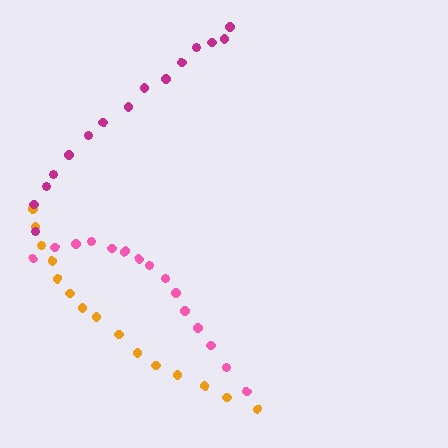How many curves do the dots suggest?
There are 3 distinct paths.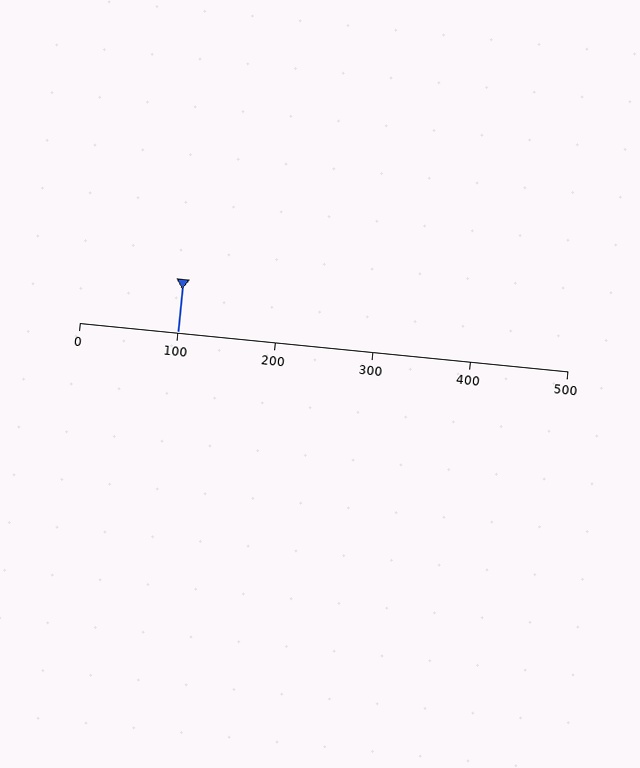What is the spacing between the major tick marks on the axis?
The major ticks are spaced 100 apart.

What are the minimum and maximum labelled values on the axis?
The axis runs from 0 to 500.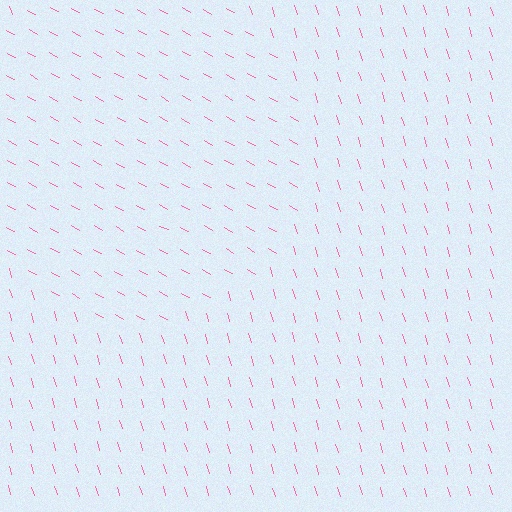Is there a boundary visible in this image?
Yes, there is a texture boundary formed by a change in line orientation.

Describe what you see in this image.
The image is filled with small pink line segments. A circle region in the image has lines oriented differently from the surrounding lines, creating a visible texture boundary.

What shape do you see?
I see a circle.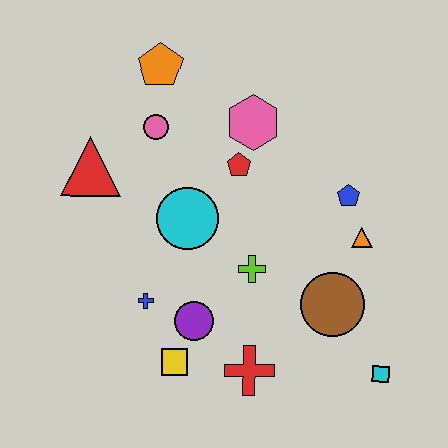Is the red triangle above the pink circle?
No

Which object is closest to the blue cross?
The purple circle is closest to the blue cross.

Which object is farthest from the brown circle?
The orange pentagon is farthest from the brown circle.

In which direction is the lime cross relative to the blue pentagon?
The lime cross is to the left of the blue pentagon.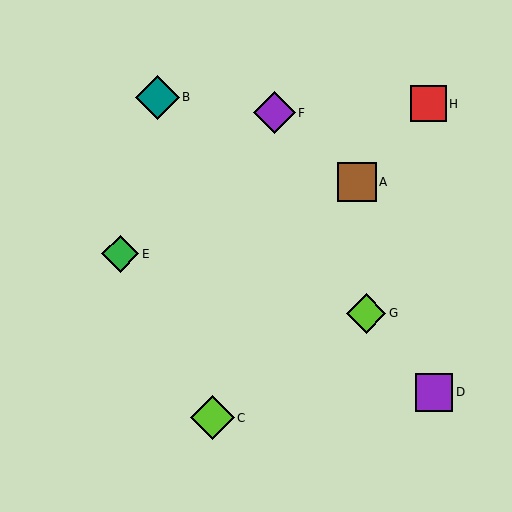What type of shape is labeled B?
Shape B is a teal diamond.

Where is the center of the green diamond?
The center of the green diamond is at (120, 254).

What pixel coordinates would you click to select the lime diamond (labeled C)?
Click at (212, 418) to select the lime diamond C.